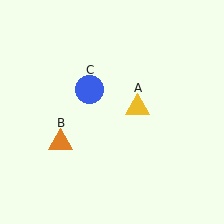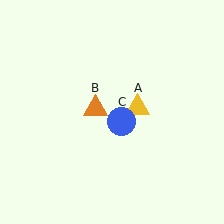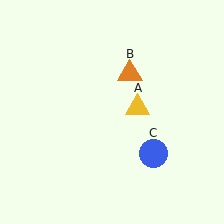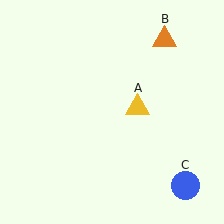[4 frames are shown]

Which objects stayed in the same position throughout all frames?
Yellow triangle (object A) remained stationary.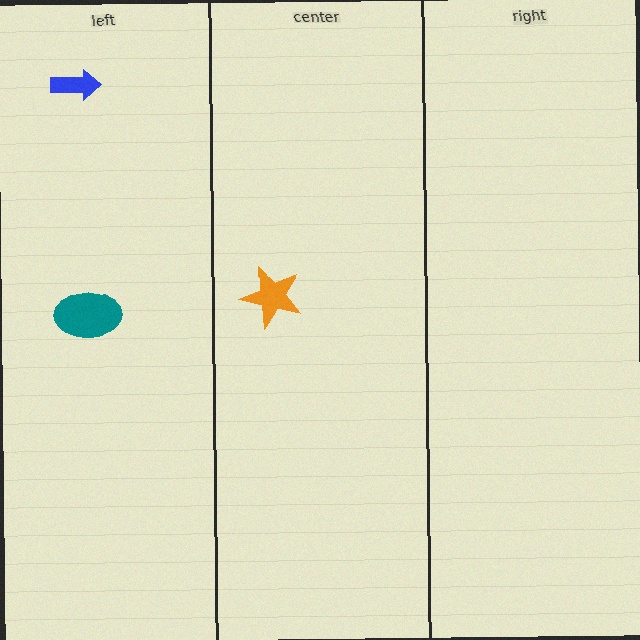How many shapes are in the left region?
2.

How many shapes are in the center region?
1.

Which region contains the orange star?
The center region.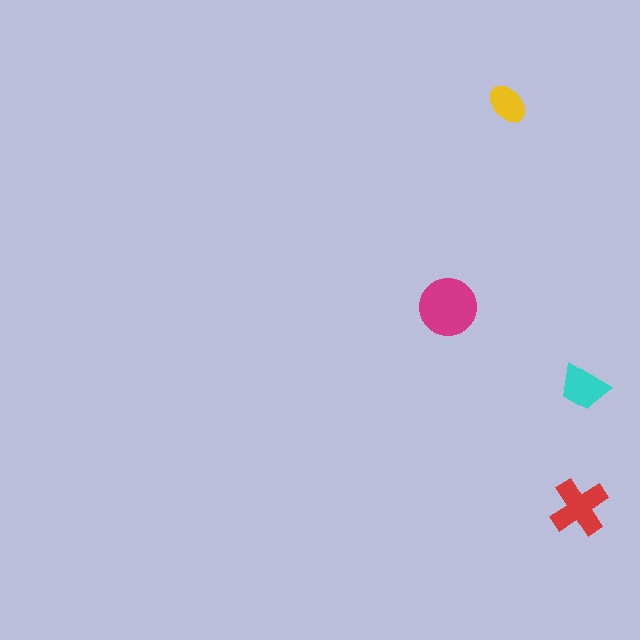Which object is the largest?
The magenta circle.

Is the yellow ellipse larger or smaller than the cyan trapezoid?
Smaller.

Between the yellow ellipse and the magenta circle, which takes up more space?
The magenta circle.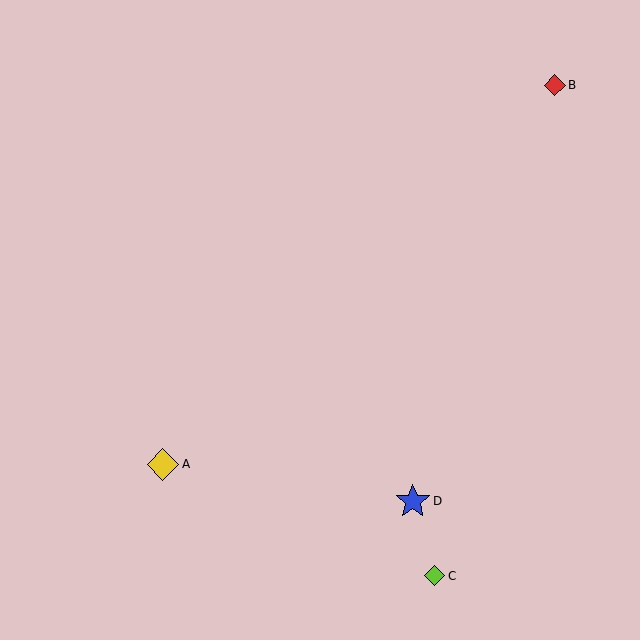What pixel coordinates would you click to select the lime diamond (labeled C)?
Click at (434, 576) to select the lime diamond C.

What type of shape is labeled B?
Shape B is a red diamond.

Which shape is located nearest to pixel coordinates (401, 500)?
The blue star (labeled D) at (413, 501) is nearest to that location.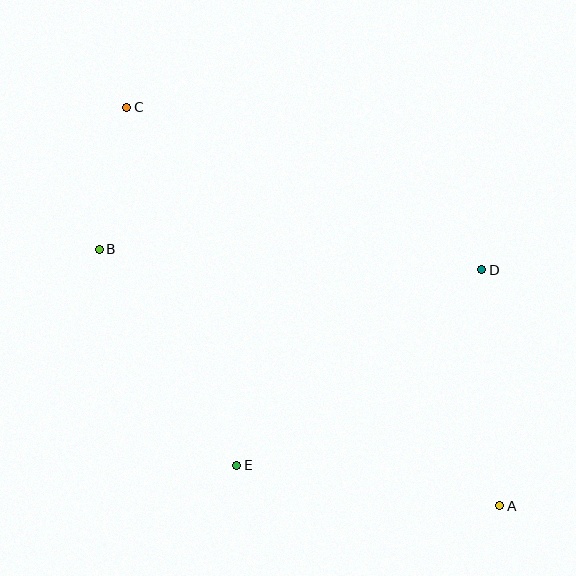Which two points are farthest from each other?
Points A and C are farthest from each other.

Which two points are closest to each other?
Points B and C are closest to each other.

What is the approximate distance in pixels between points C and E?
The distance between C and E is approximately 374 pixels.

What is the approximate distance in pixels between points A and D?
The distance between A and D is approximately 237 pixels.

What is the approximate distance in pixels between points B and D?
The distance between B and D is approximately 383 pixels.